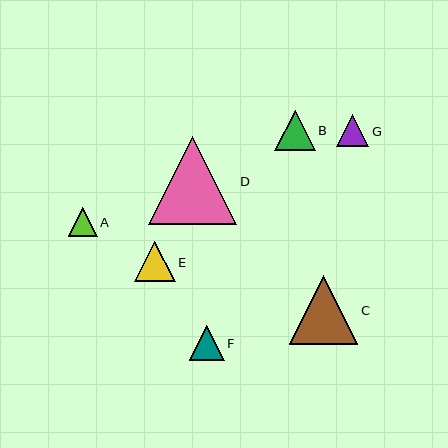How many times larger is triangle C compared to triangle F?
Triangle C is approximately 2.0 times the size of triangle F.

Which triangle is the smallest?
Triangle A is the smallest with a size of approximately 28 pixels.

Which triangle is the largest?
Triangle D is the largest with a size of approximately 88 pixels.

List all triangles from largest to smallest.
From largest to smallest: D, C, B, E, F, G, A.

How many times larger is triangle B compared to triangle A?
Triangle B is approximately 1.4 times the size of triangle A.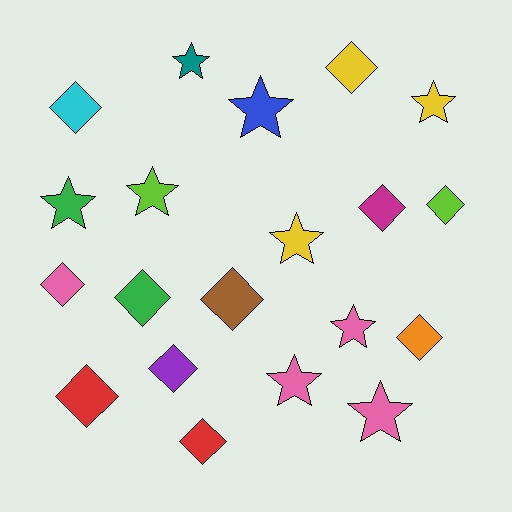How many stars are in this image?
There are 9 stars.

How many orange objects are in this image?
There is 1 orange object.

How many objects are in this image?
There are 20 objects.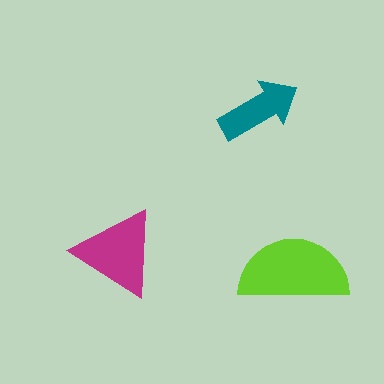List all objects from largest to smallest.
The lime semicircle, the magenta triangle, the teal arrow.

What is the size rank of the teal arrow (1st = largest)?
3rd.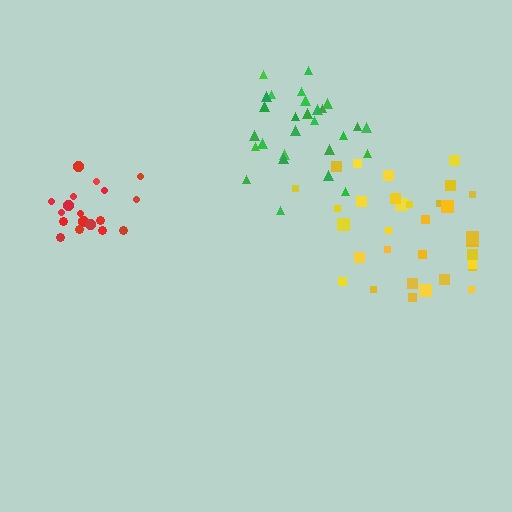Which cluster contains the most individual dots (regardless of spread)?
Yellow (32).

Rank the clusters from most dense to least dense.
green, red, yellow.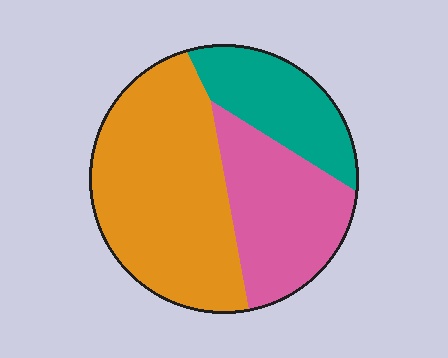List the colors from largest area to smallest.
From largest to smallest: orange, pink, teal.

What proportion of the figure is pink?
Pink covers 29% of the figure.